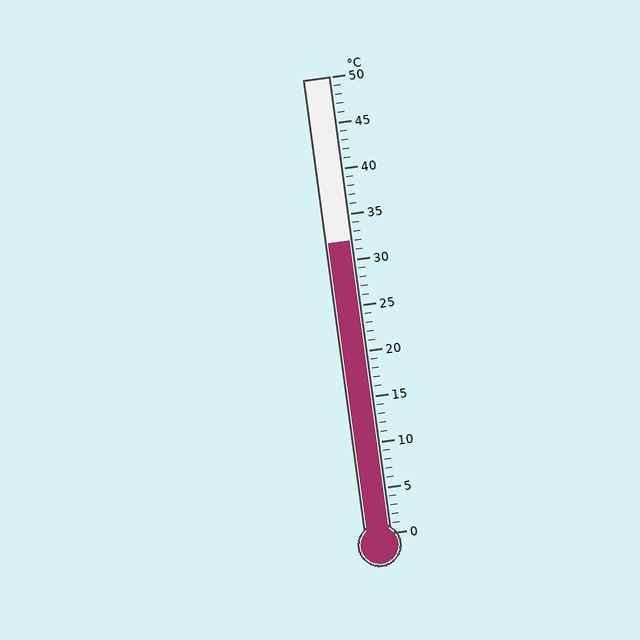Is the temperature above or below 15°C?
The temperature is above 15°C.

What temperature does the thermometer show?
The thermometer shows approximately 32°C.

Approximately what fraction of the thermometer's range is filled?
The thermometer is filled to approximately 65% of its range.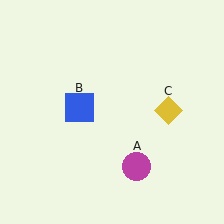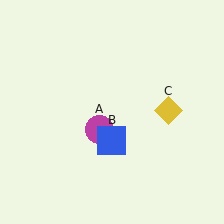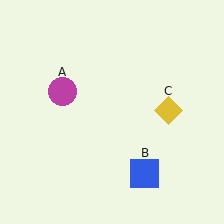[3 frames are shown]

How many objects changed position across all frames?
2 objects changed position: magenta circle (object A), blue square (object B).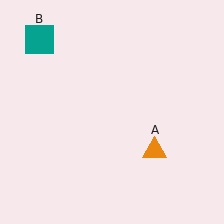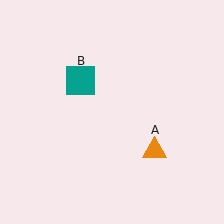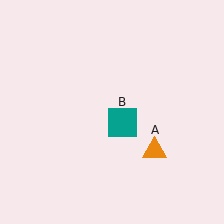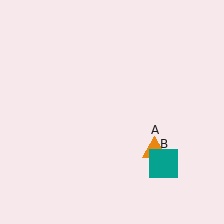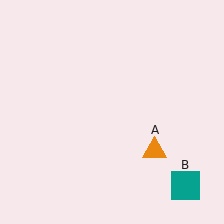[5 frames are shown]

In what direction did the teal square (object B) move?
The teal square (object B) moved down and to the right.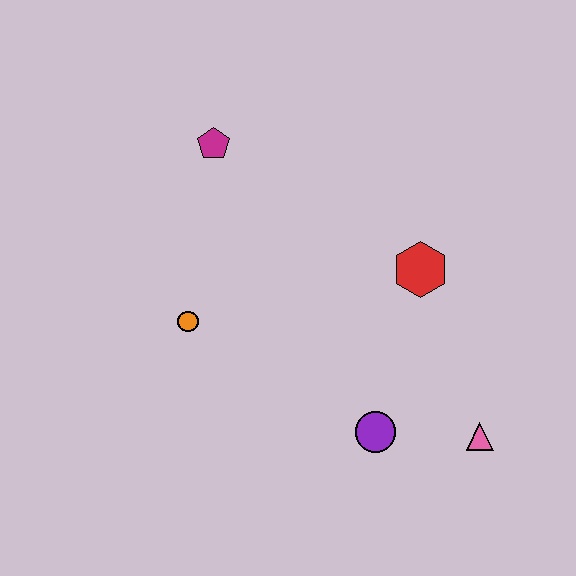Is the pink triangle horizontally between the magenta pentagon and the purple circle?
No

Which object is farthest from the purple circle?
The magenta pentagon is farthest from the purple circle.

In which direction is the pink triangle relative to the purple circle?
The pink triangle is to the right of the purple circle.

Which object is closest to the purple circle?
The pink triangle is closest to the purple circle.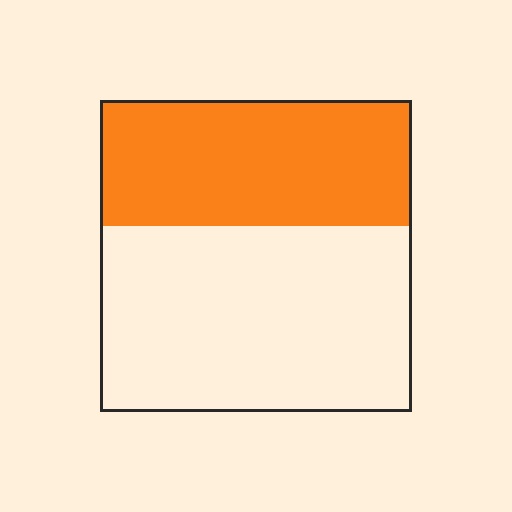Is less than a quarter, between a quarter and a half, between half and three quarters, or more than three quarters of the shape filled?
Between a quarter and a half.